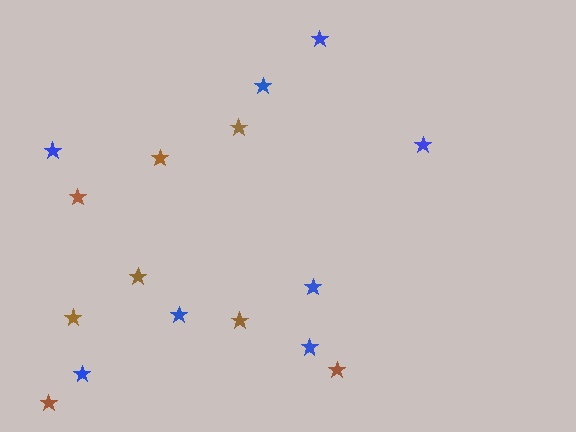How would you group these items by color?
There are 2 groups: one group of brown stars (8) and one group of blue stars (8).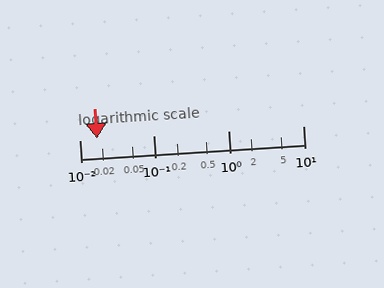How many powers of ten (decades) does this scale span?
The scale spans 3 decades, from 0.01 to 10.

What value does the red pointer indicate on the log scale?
The pointer indicates approximately 0.017.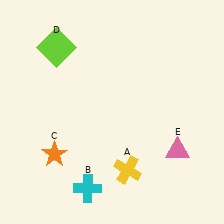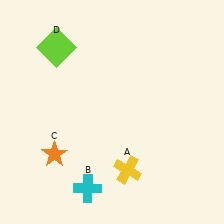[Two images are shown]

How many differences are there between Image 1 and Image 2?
There is 1 difference between the two images.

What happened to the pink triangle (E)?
The pink triangle (E) was removed in Image 2. It was in the bottom-right area of Image 1.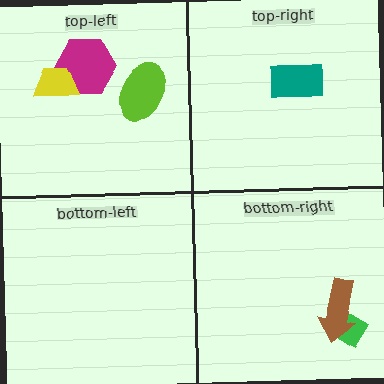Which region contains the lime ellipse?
The top-left region.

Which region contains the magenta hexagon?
The top-left region.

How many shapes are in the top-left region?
3.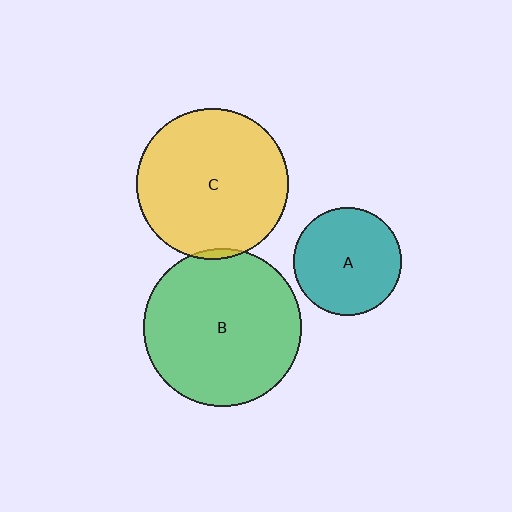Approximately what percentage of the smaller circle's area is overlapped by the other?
Approximately 5%.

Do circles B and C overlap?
Yes.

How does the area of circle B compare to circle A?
Approximately 2.1 times.